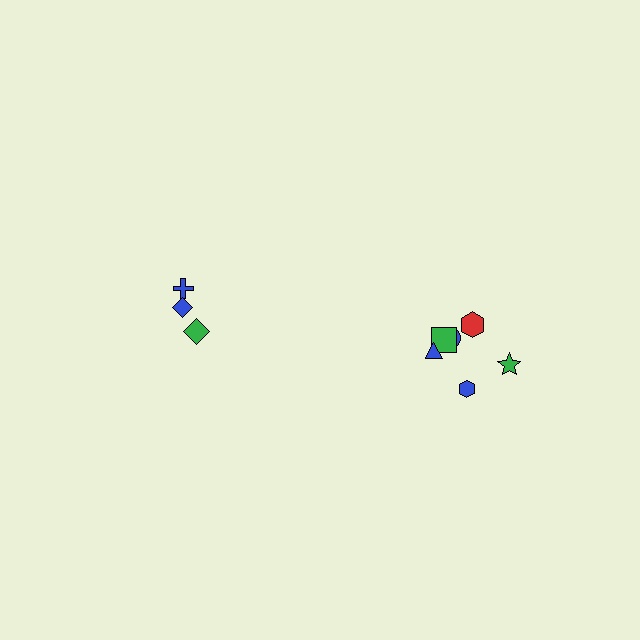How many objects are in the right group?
There are 6 objects.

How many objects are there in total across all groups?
There are 9 objects.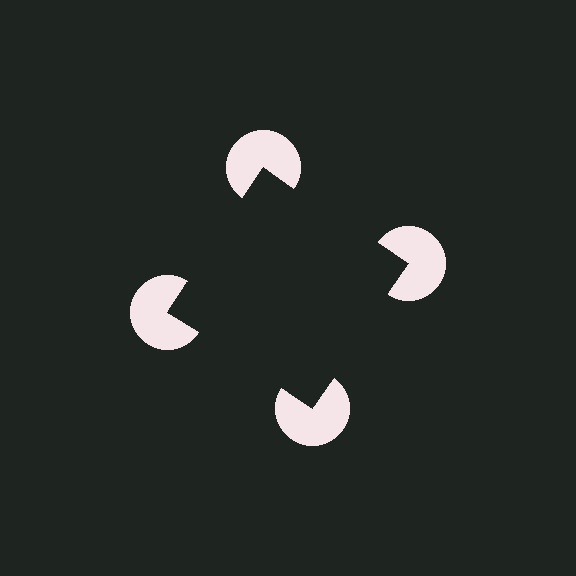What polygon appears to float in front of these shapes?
An illusory square — its edges are inferred from the aligned wedge cuts in the pac-man discs, not physically drawn.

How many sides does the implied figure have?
4 sides.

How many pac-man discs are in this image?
There are 4 — one at each vertex of the illusory square.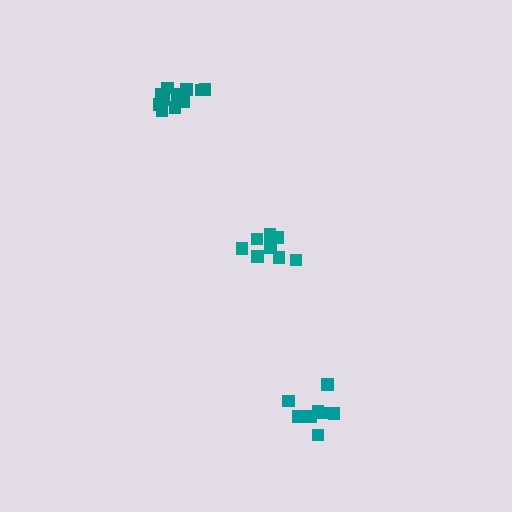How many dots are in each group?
Group 1: 8 dots, Group 2: 8 dots, Group 3: 12 dots (28 total).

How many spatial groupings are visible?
There are 3 spatial groupings.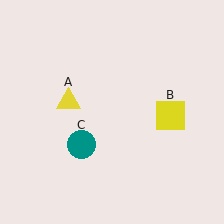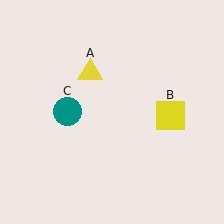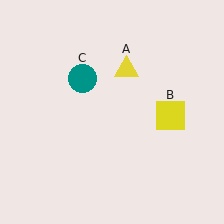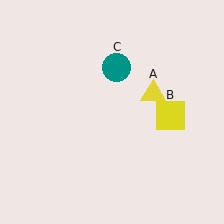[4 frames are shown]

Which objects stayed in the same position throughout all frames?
Yellow square (object B) remained stationary.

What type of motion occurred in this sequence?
The yellow triangle (object A), teal circle (object C) rotated clockwise around the center of the scene.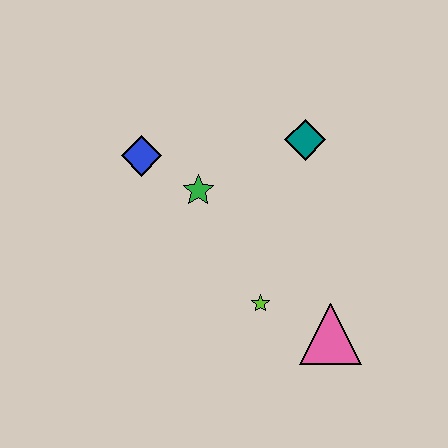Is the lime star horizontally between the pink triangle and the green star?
Yes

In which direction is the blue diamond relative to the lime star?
The blue diamond is above the lime star.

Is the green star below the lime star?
No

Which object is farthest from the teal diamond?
The pink triangle is farthest from the teal diamond.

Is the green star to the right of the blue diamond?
Yes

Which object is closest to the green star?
The blue diamond is closest to the green star.